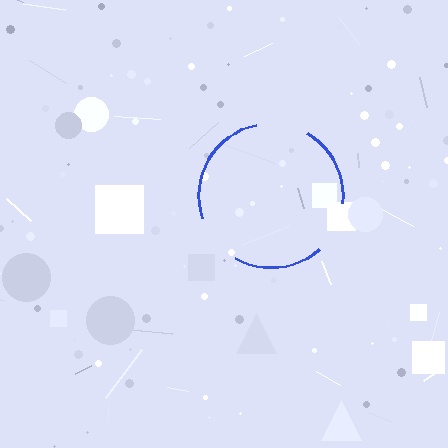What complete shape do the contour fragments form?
The contour fragments form a circle.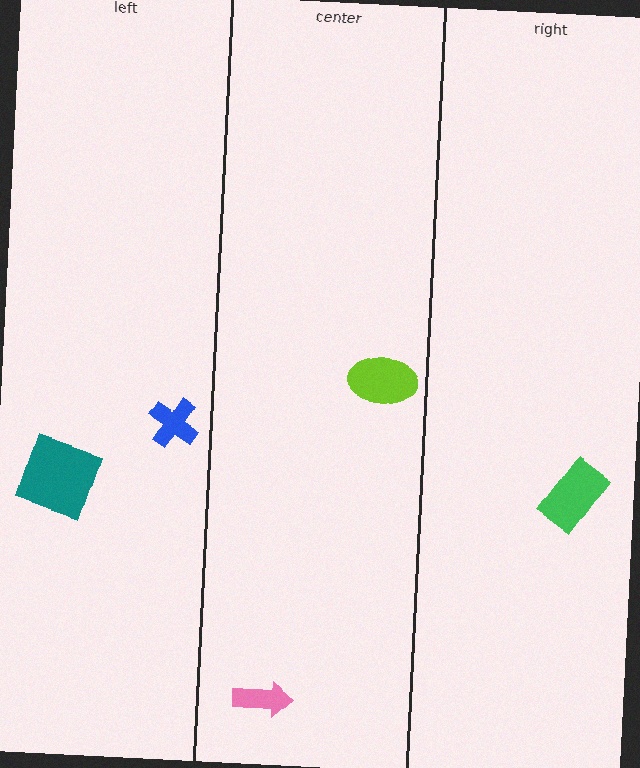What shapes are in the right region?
The green rectangle.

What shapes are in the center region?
The pink arrow, the lime ellipse.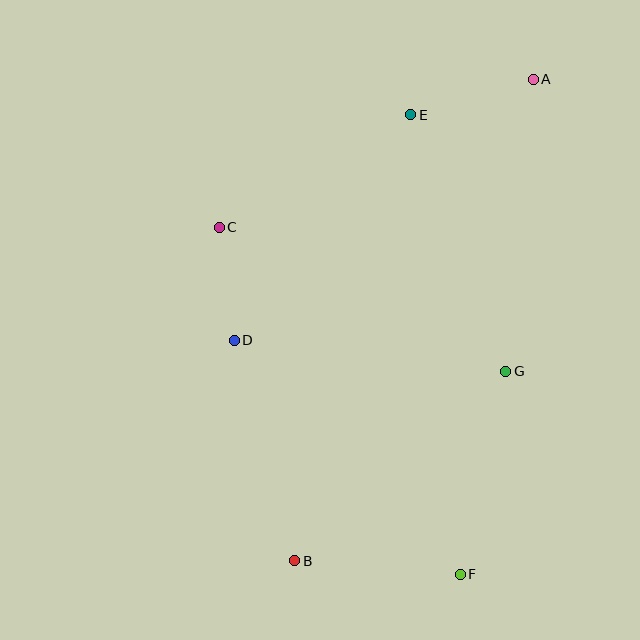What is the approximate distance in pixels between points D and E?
The distance between D and E is approximately 286 pixels.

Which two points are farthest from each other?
Points A and B are farthest from each other.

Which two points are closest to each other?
Points C and D are closest to each other.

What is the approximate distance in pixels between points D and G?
The distance between D and G is approximately 273 pixels.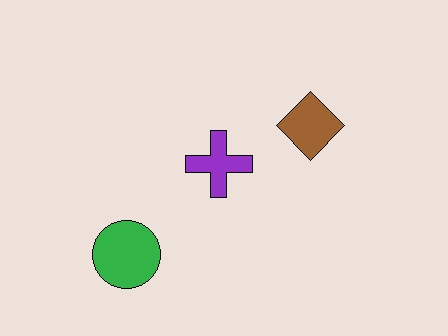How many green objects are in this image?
There is 1 green object.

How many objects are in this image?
There are 3 objects.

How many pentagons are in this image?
There are no pentagons.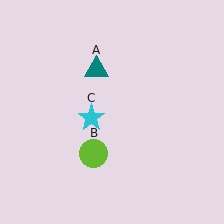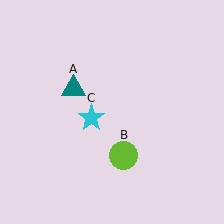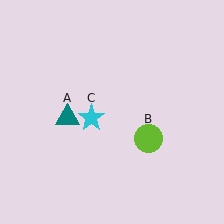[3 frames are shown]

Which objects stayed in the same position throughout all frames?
Cyan star (object C) remained stationary.